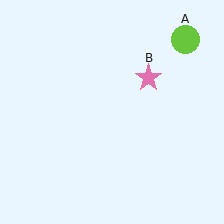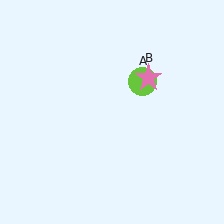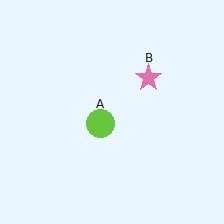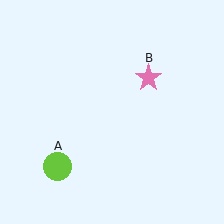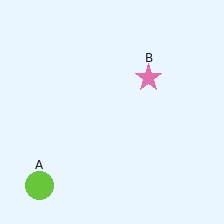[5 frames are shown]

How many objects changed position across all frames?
1 object changed position: lime circle (object A).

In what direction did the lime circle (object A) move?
The lime circle (object A) moved down and to the left.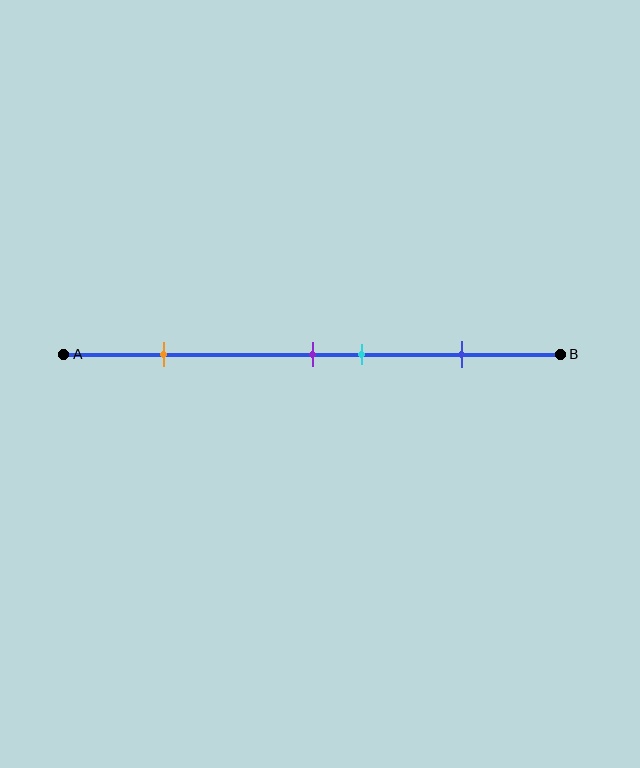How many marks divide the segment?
There are 4 marks dividing the segment.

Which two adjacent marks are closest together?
The purple and cyan marks are the closest adjacent pair.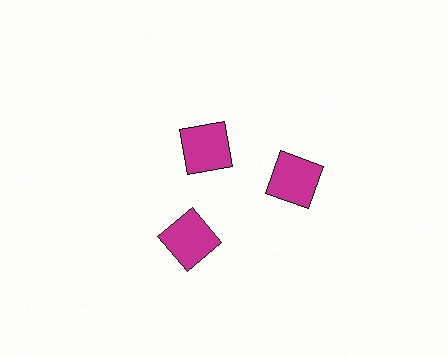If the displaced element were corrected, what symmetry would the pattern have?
It would have 3-fold rotational symmetry — the pattern would map onto itself every 120 degrees.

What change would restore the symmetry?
The symmetry would be restored by moving it outward, back onto the ring so that all 3 squares sit at equal angles and equal distance from the center.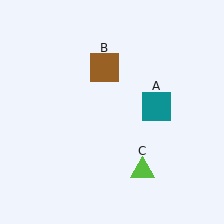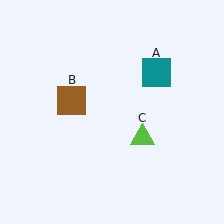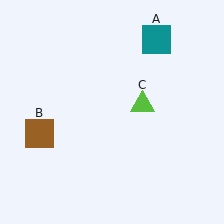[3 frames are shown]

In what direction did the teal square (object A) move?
The teal square (object A) moved up.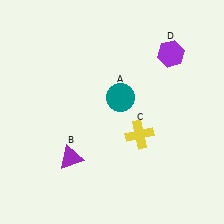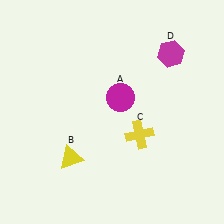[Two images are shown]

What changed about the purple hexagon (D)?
In Image 1, D is purple. In Image 2, it changed to magenta.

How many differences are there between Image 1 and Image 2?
There are 3 differences between the two images.